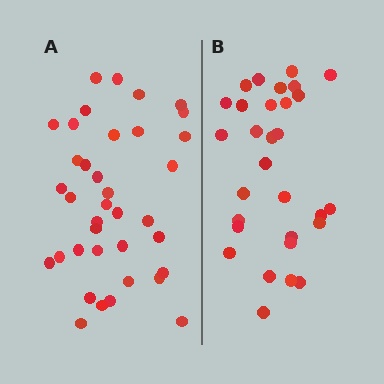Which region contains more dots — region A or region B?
Region A (the left region) has more dots.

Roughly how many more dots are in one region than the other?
Region A has roughly 8 or so more dots than region B.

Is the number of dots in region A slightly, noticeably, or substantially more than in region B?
Region A has only slightly more — the two regions are fairly close. The ratio is roughly 1.2 to 1.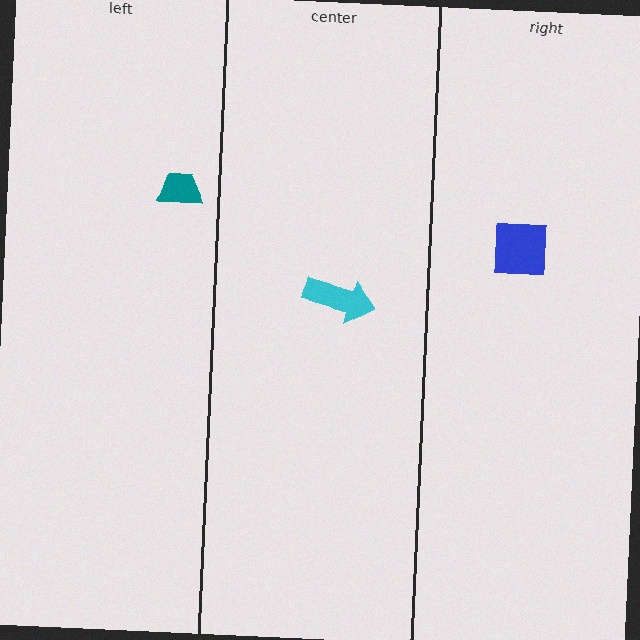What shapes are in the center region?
The cyan arrow.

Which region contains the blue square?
The right region.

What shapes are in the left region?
The teal trapezoid.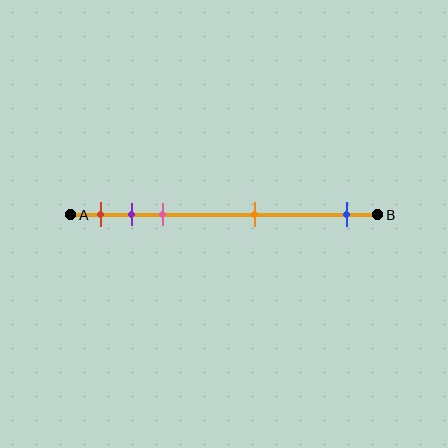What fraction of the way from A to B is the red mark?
The red mark is approximately 10% (0.1) of the way from A to B.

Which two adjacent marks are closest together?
The purple and pink marks are the closest adjacent pair.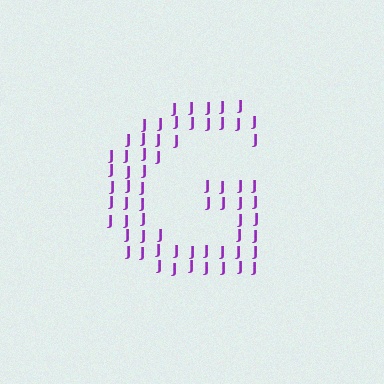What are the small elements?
The small elements are letter J's.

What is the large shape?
The large shape is the letter G.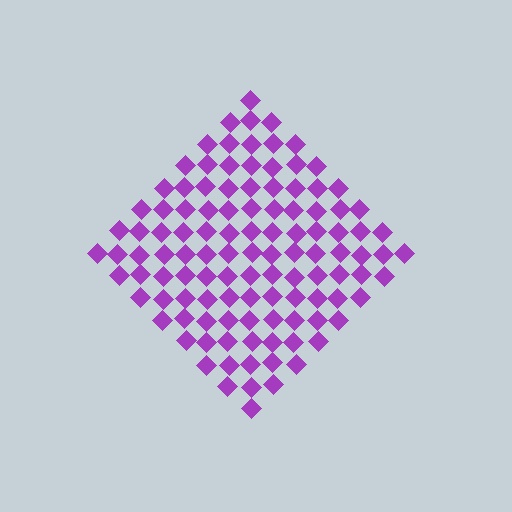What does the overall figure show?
The overall figure shows a diamond.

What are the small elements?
The small elements are diamonds.